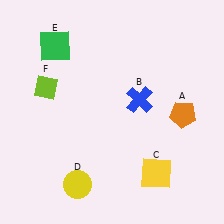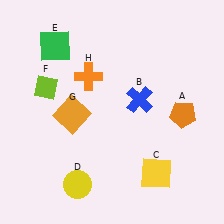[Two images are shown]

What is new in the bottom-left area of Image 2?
An orange square (G) was added in the bottom-left area of Image 2.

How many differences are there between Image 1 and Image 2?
There are 2 differences between the two images.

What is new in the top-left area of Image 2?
An orange cross (H) was added in the top-left area of Image 2.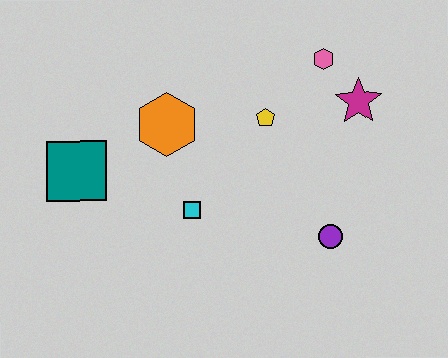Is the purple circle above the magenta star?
No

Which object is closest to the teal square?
The orange hexagon is closest to the teal square.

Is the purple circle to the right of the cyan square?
Yes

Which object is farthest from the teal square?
The magenta star is farthest from the teal square.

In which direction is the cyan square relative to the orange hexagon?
The cyan square is below the orange hexagon.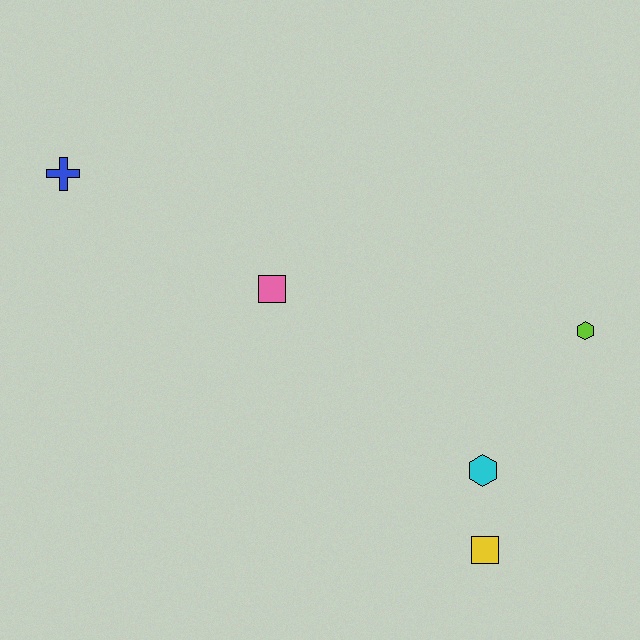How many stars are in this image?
There are no stars.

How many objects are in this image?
There are 5 objects.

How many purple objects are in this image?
There are no purple objects.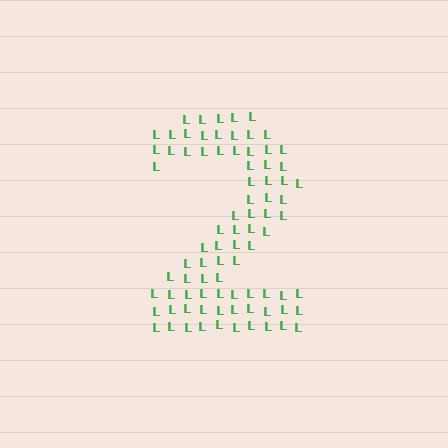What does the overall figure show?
The overall figure shows the digit 2.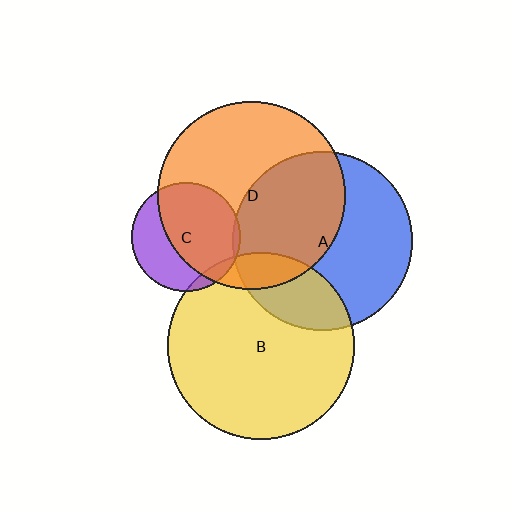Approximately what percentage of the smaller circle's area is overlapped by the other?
Approximately 60%.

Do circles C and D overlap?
Yes.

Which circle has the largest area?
Circle D (orange).